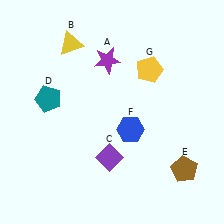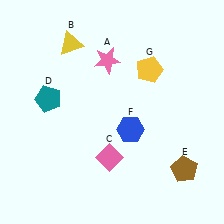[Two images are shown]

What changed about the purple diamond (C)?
In Image 1, C is purple. In Image 2, it changed to pink.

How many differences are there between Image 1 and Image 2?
There are 2 differences between the two images.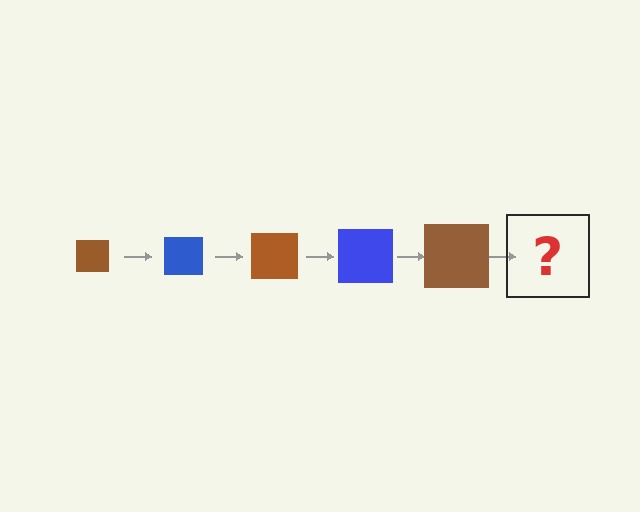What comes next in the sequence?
The next element should be a blue square, larger than the previous one.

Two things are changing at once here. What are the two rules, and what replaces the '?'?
The two rules are that the square grows larger each step and the color cycles through brown and blue. The '?' should be a blue square, larger than the previous one.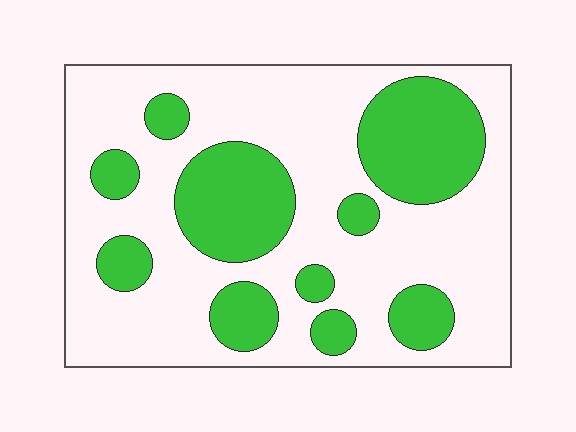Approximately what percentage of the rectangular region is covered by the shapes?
Approximately 30%.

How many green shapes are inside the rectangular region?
10.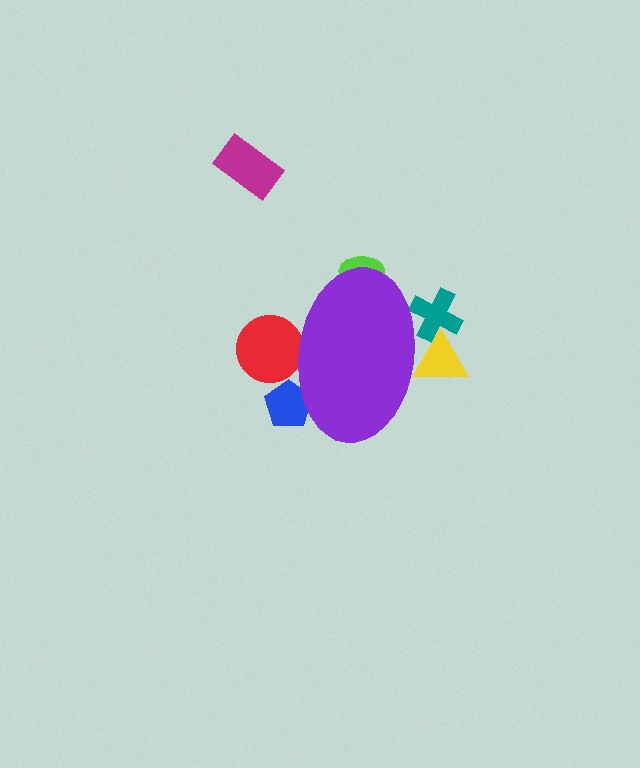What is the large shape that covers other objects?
A purple ellipse.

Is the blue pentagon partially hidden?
Yes, the blue pentagon is partially hidden behind the purple ellipse.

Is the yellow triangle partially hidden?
Yes, the yellow triangle is partially hidden behind the purple ellipse.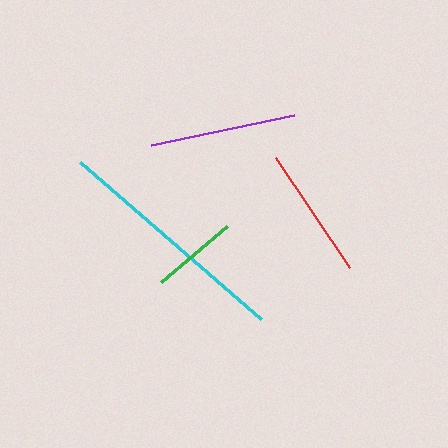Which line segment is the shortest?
The green line is the shortest at approximately 87 pixels.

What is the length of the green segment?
The green segment is approximately 87 pixels long.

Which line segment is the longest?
The cyan line is the longest at approximately 240 pixels.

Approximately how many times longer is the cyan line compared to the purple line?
The cyan line is approximately 1.6 times the length of the purple line.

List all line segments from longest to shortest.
From longest to shortest: cyan, purple, red, green.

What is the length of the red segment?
The red segment is approximately 132 pixels long.